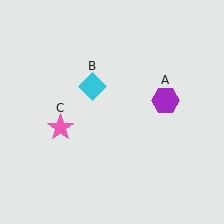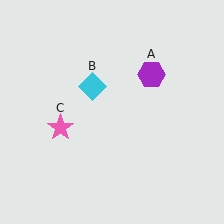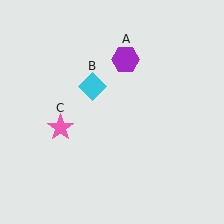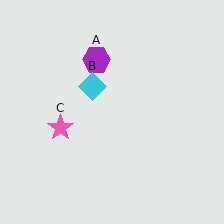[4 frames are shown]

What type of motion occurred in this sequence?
The purple hexagon (object A) rotated counterclockwise around the center of the scene.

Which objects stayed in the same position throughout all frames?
Cyan diamond (object B) and pink star (object C) remained stationary.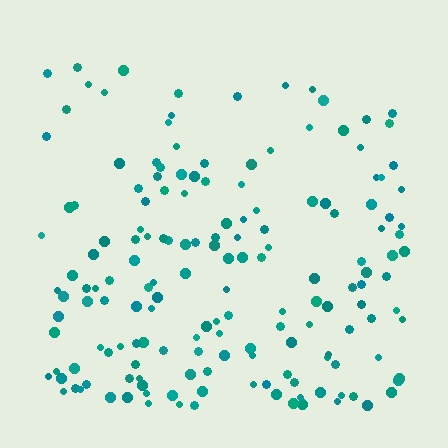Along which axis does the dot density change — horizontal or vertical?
Vertical.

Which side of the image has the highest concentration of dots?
The bottom.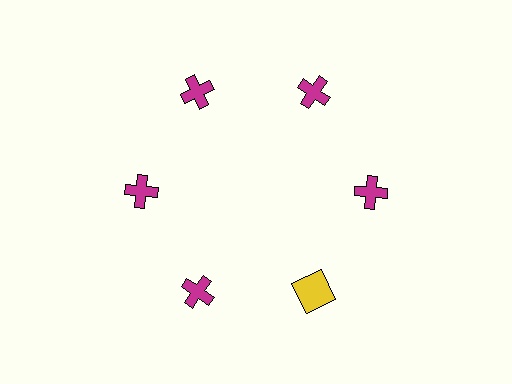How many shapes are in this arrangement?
There are 6 shapes arranged in a ring pattern.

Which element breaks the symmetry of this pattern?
The yellow square at roughly the 5 o'clock position breaks the symmetry. All other shapes are magenta crosses.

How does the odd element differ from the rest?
It differs in both color (yellow instead of magenta) and shape (square instead of cross).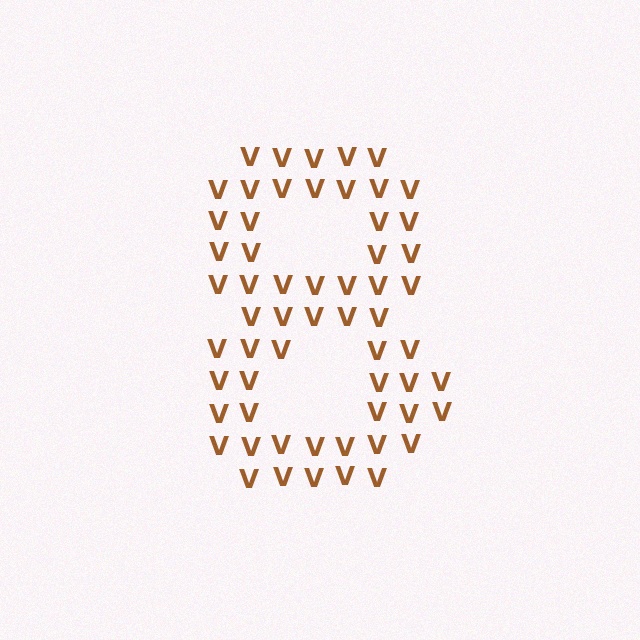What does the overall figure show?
The overall figure shows the digit 8.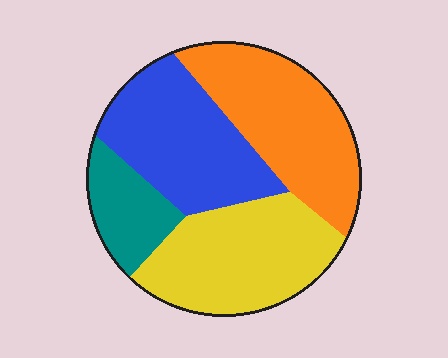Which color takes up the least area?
Teal, at roughly 10%.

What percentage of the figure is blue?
Blue takes up about one quarter (1/4) of the figure.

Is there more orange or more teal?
Orange.